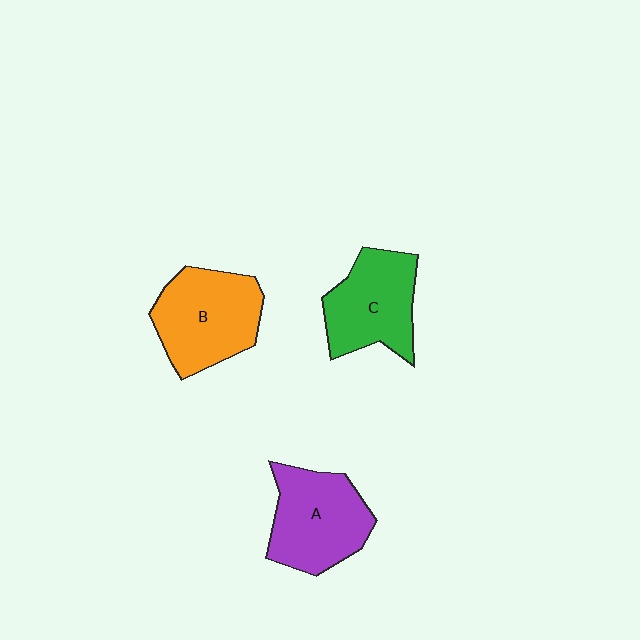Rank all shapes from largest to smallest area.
From largest to smallest: B (orange), A (purple), C (green).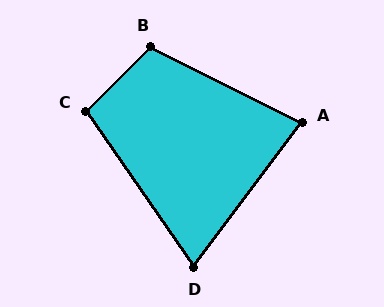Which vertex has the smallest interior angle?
D, at approximately 71 degrees.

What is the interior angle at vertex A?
Approximately 80 degrees (acute).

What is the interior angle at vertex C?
Approximately 100 degrees (obtuse).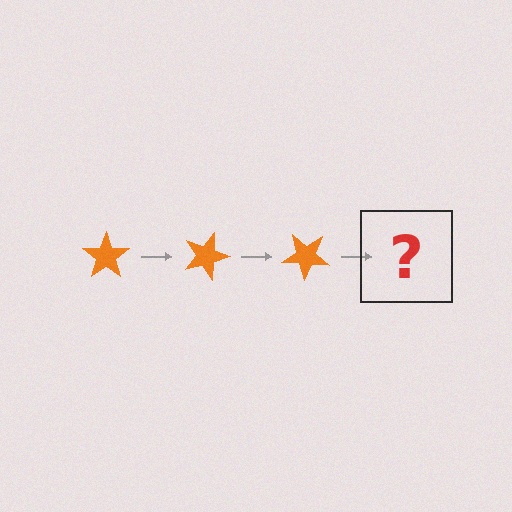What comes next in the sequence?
The next element should be an orange star rotated 60 degrees.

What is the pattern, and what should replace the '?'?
The pattern is that the star rotates 20 degrees each step. The '?' should be an orange star rotated 60 degrees.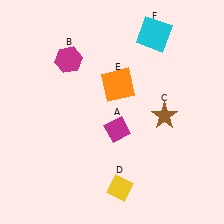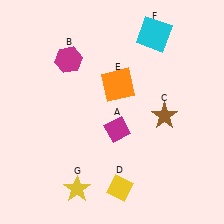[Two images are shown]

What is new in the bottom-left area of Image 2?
A yellow star (G) was added in the bottom-left area of Image 2.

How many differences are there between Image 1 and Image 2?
There is 1 difference between the two images.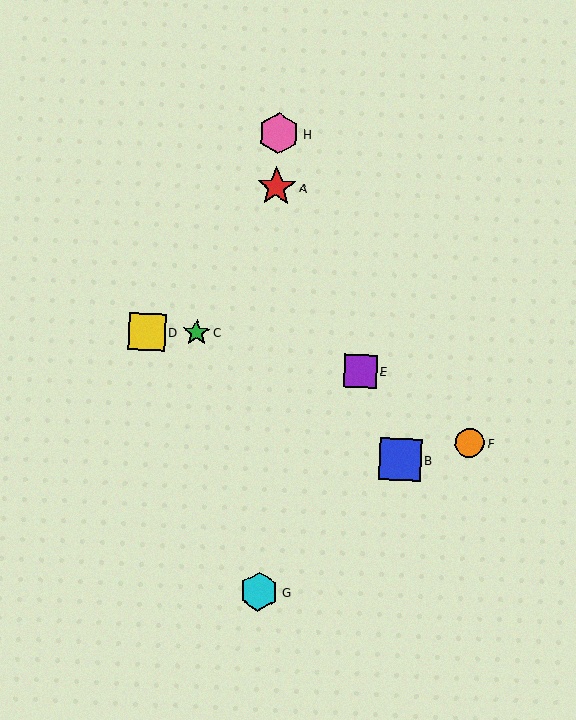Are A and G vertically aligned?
Yes, both are at x≈276.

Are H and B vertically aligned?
No, H is at x≈279 and B is at x≈400.